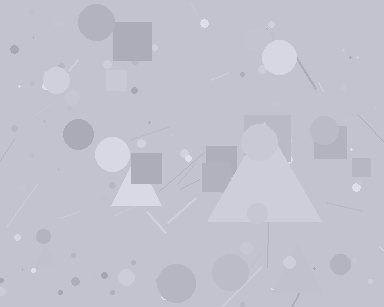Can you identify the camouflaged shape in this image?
The camouflaged shape is a triangle.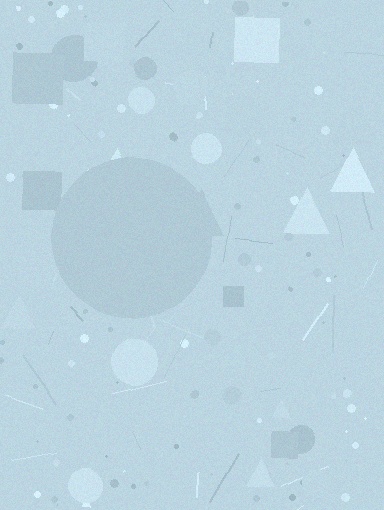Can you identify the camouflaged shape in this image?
The camouflaged shape is a circle.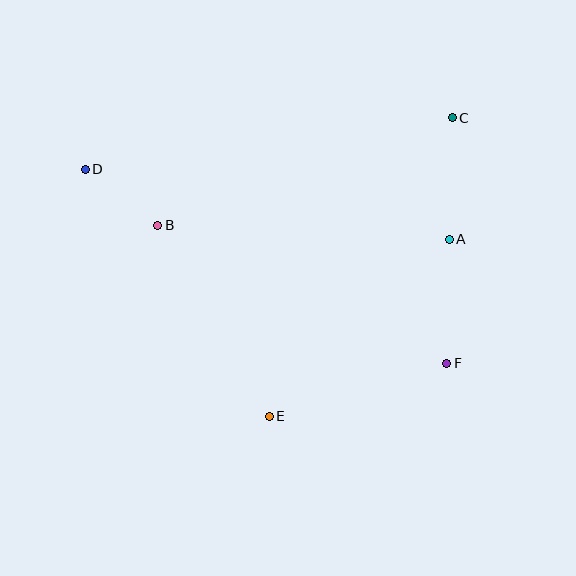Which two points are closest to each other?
Points B and D are closest to each other.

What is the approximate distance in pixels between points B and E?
The distance between B and E is approximately 221 pixels.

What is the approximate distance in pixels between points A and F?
The distance between A and F is approximately 124 pixels.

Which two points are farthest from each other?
Points D and F are farthest from each other.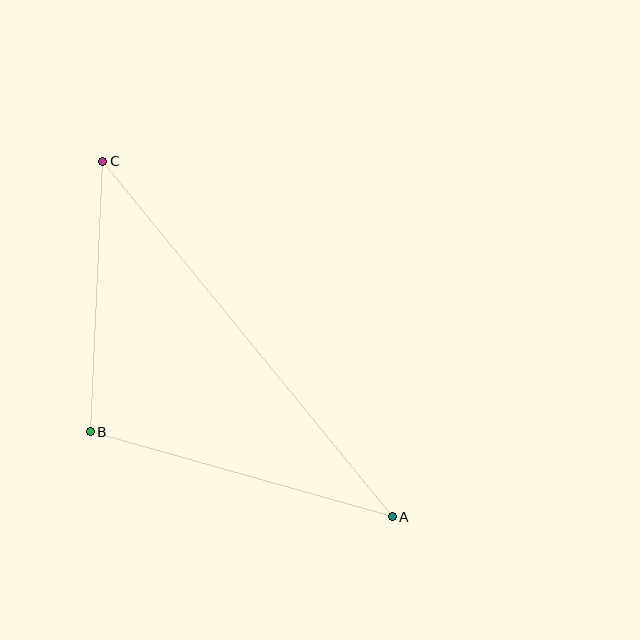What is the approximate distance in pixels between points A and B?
The distance between A and B is approximately 314 pixels.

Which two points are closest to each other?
Points B and C are closest to each other.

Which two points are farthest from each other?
Points A and C are farthest from each other.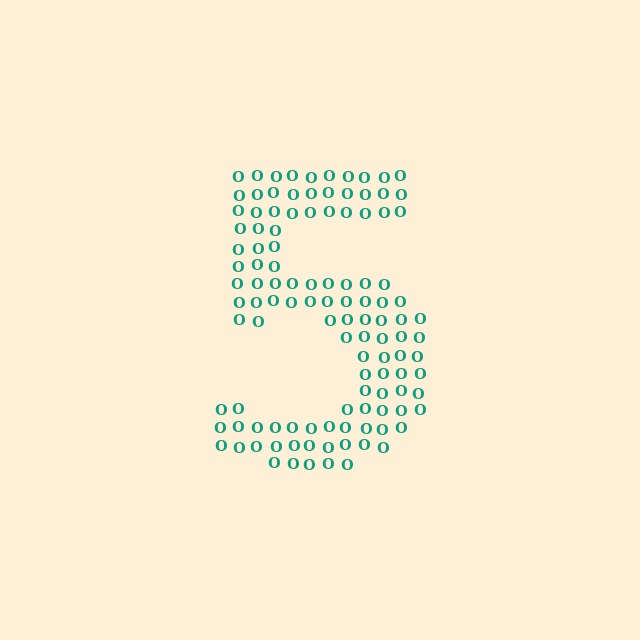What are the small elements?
The small elements are letter O's.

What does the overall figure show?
The overall figure shows the digit 5.